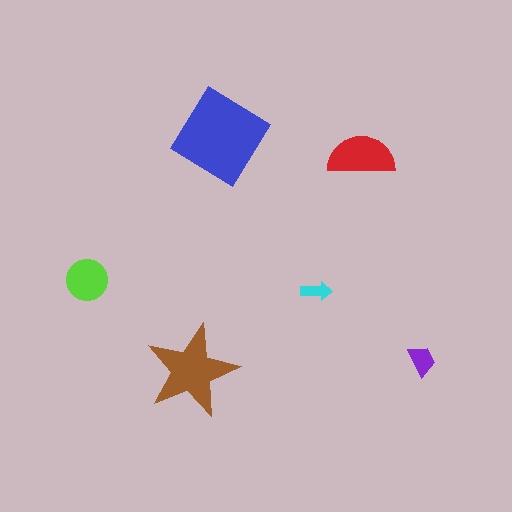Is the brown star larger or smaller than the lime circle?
Larger.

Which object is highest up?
The blue diamond is topmost.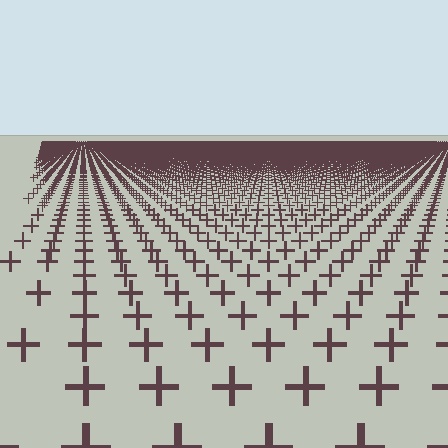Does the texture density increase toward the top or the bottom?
Density increases toward the top.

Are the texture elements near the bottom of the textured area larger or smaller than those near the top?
Larger. Near the bottom, elements are closer to the viewer and appear at a bigger on-screen size.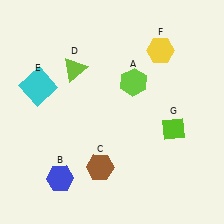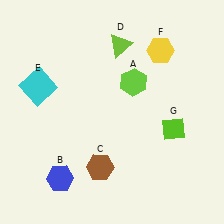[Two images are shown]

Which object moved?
The lime triangle (D) moved right.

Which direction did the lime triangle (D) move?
The lime triangle (D) moved right.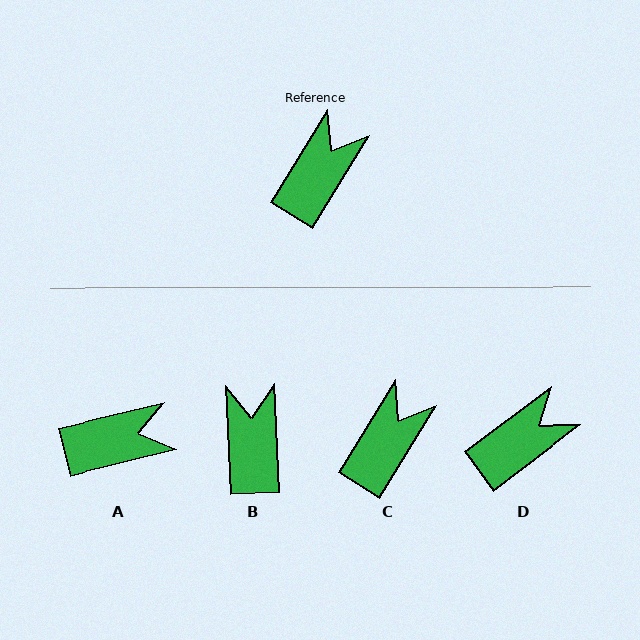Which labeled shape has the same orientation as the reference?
C.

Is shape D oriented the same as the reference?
No, it is off by about 22 degrees.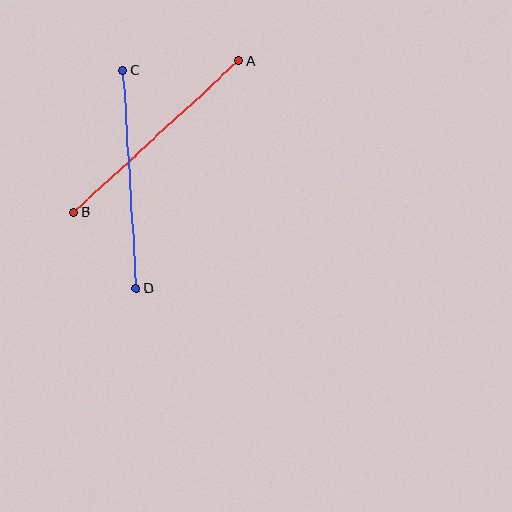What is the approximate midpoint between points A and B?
The midpoint is at approximately (157, 136) pixels.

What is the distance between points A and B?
The distance is approximately 223 pixels.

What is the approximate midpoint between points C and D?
The midpoint is at approximately (130, 179) pixels.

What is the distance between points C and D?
The distance is approximately 218 pixels.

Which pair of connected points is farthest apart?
Points A and B are farthest apart.